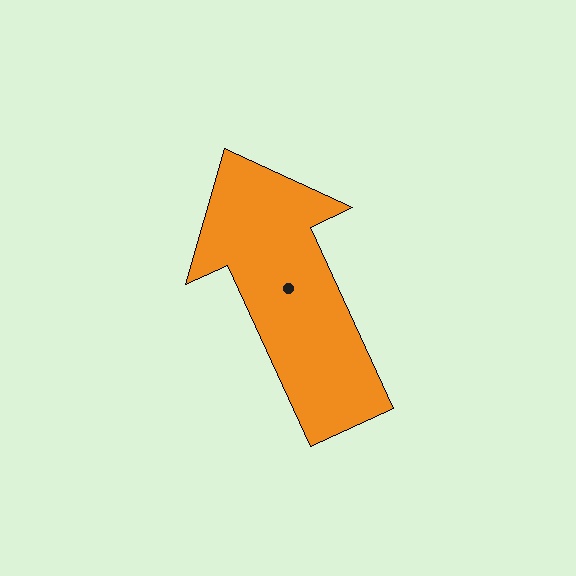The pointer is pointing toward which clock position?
Roughly 11 o'clock.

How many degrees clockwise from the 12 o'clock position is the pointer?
Approximately 335 degrees.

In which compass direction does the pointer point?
Northwest.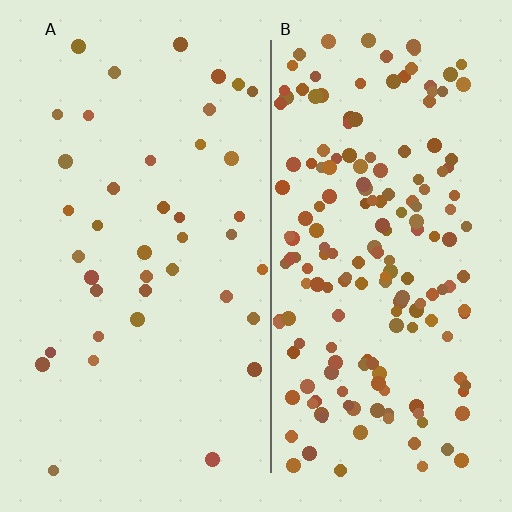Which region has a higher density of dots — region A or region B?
B (the right).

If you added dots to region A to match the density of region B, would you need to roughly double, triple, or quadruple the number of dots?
Approximately quadruple.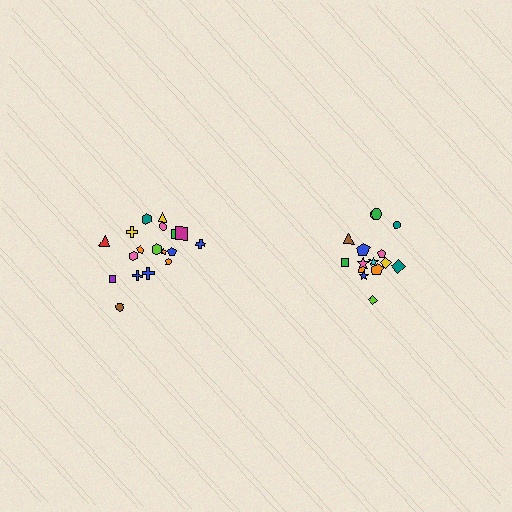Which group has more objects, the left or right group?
The left group.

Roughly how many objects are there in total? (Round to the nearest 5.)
Roughly 35 objects in total.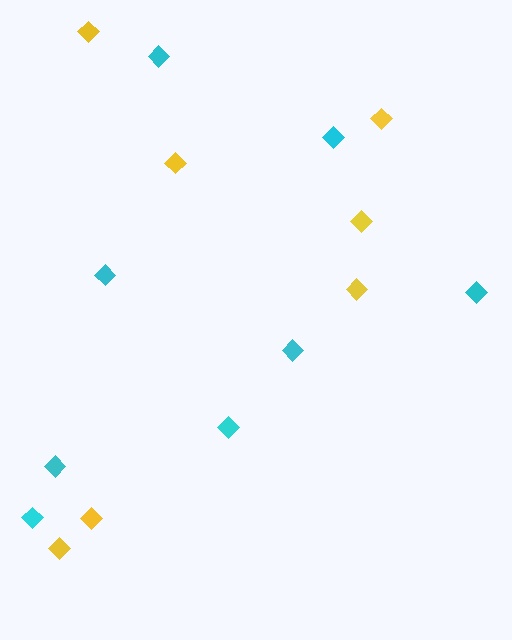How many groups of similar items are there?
There are 2 groups: one group of yellow diamonds (7) and one group of cyan diamonds (8).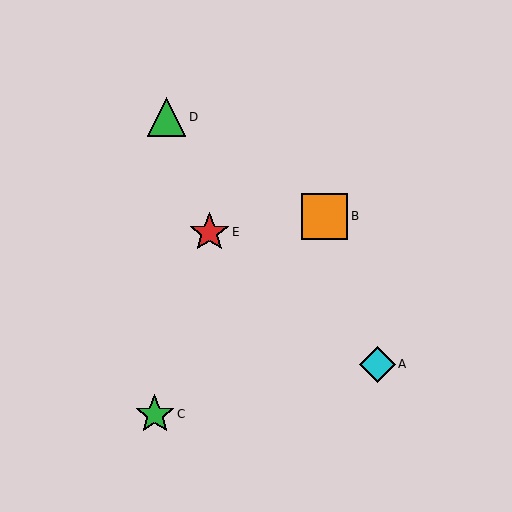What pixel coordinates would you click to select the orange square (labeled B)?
Click at (325, 216) to select the orange square B.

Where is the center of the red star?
The center of the red star is at (209, 232).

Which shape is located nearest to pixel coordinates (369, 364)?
The cyan diamond (labeled A) at (377, 364) is nearest to that location.